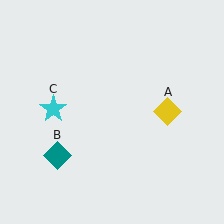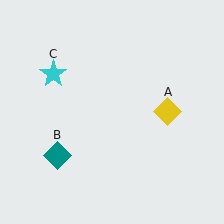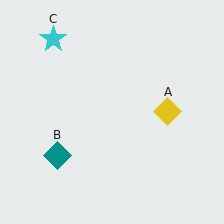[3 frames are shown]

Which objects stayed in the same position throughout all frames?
Yellow diamond (object A) and teal diamond (object B) remained stationary.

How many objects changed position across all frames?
1 object changed position: cyan star (object C).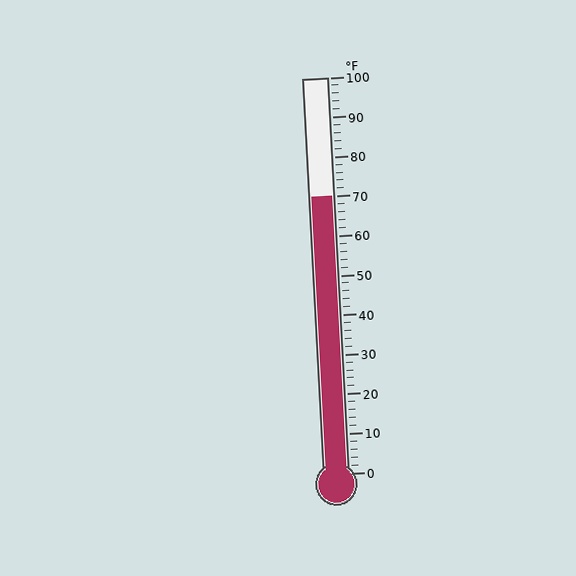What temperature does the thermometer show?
The thermometer shows approximately 70°F.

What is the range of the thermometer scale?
The thermometer scale ranges from 0°F to 100°F.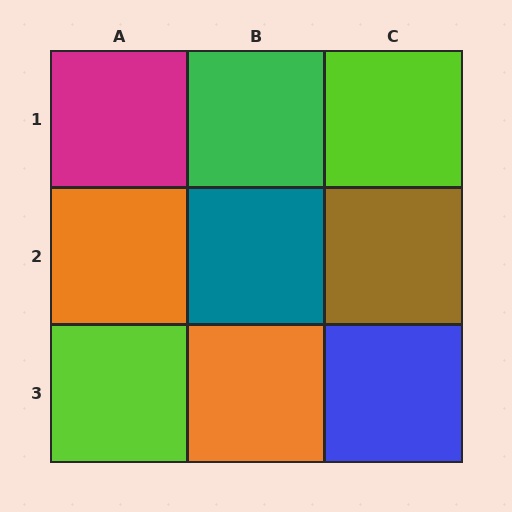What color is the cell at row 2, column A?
Orange.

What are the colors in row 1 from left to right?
Magenta, green, lime.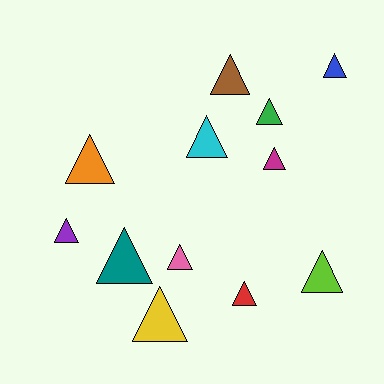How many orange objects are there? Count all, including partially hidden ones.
There is 1 orange object.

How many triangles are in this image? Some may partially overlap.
There are 12 triangles.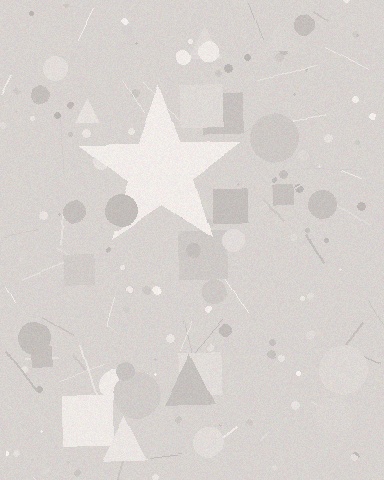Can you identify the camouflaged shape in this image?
The camouflaged shape is a star.